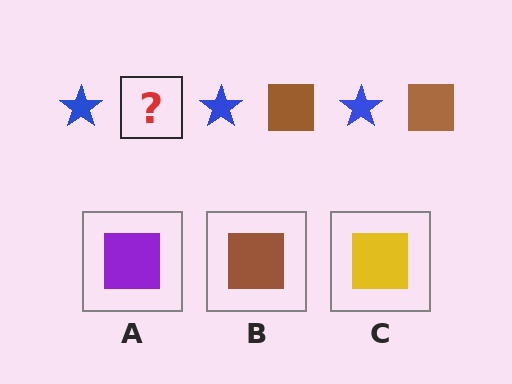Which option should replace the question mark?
Option B.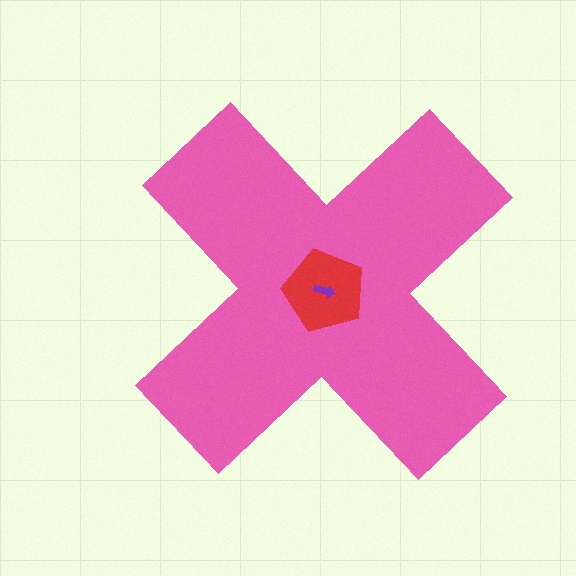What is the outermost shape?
The pink cross.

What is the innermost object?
The purple arrow.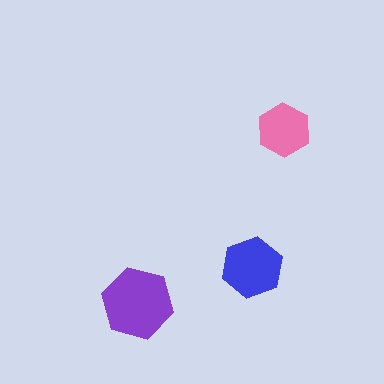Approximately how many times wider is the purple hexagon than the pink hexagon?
About 1.5 times wider.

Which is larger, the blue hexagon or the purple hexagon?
The purple one.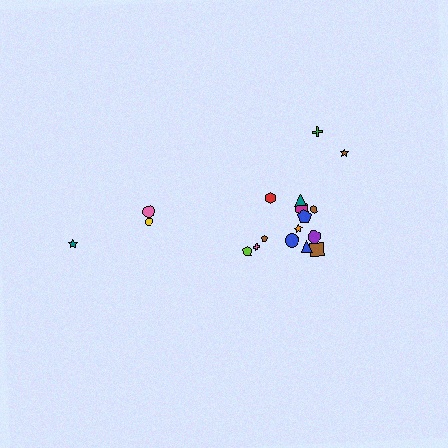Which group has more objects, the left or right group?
The right group.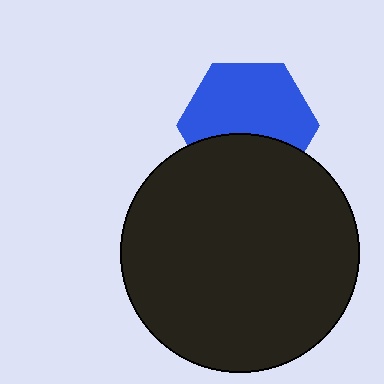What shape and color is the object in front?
The object in front is a black circle.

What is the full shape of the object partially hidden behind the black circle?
The partially hidden object is a blue hexagon.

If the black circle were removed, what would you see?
You would see the complete blue hexagon.